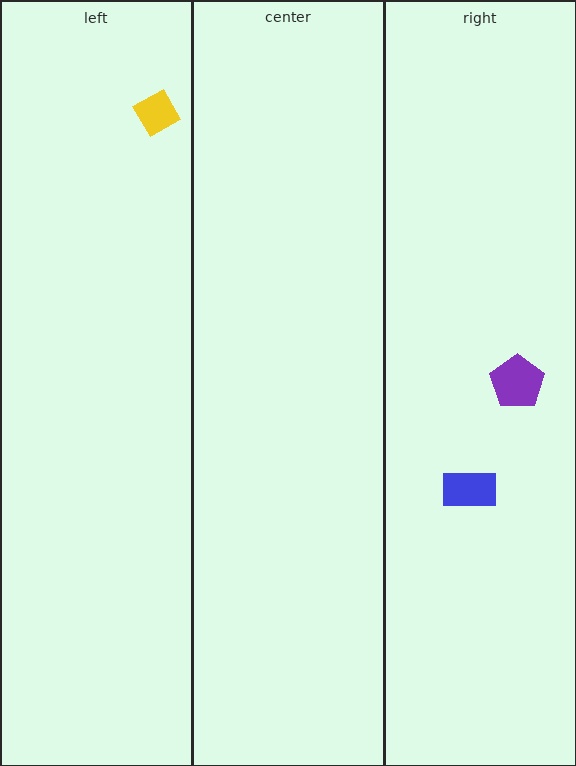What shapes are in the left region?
The yellow diamond.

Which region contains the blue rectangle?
The right region.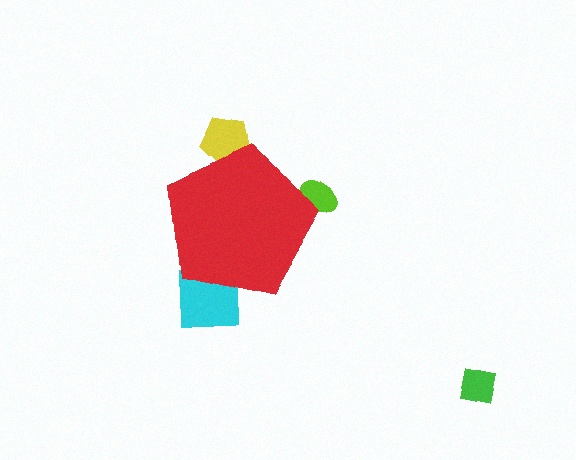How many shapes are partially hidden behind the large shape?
3 shapes are partially hidden.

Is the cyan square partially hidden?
Yes, the cyan square is partially hidden behind the red pentagon.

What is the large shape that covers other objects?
A red pentagon.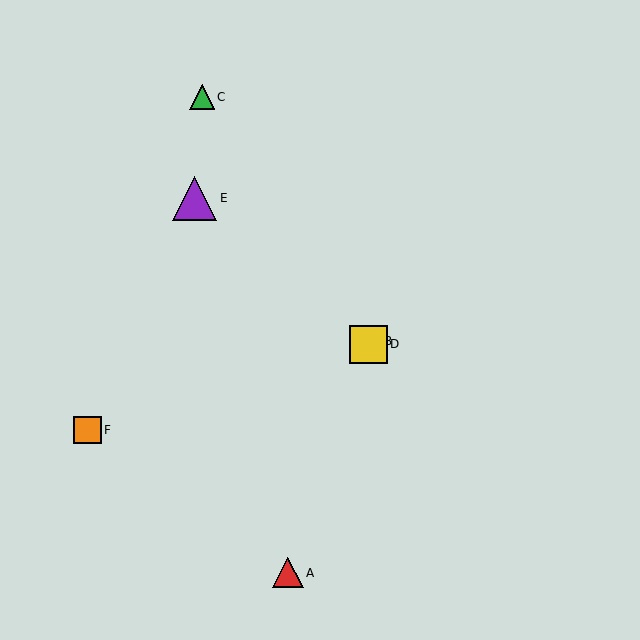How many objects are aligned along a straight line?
3 objects (B, C, D) are aligned along a straight line.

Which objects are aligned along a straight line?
Objects B, C, D are aligned along a straight line.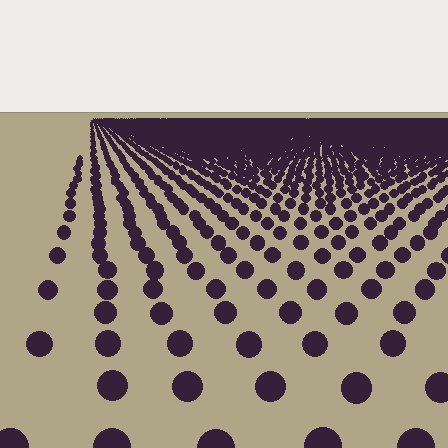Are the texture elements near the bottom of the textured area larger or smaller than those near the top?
Larger. Near the bottom, elements are closer to the viewer and appear at a bigger on-screen size.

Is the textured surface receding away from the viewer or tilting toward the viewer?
The surface is receding away from the viewer. Texture elements get smaller and denser toward the top.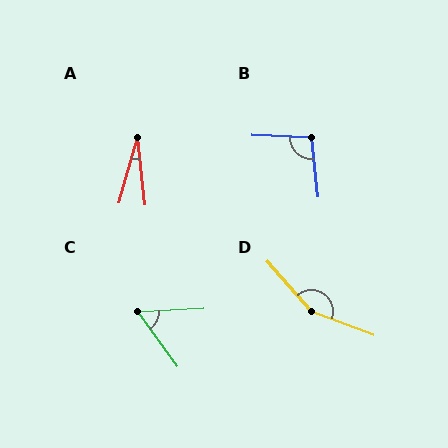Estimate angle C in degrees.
Approximately 57 degrees.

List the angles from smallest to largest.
A (22°), C (57°), B (98°), D (152°).